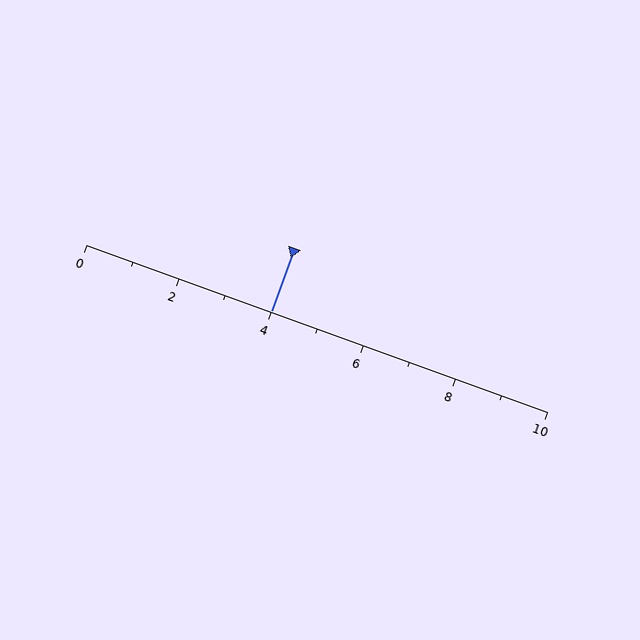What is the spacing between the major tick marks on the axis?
The major ticks are spaced 2 apart.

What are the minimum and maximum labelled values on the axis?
The axis runs from 0 to 10.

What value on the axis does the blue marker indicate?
The marker indicates approximately 4.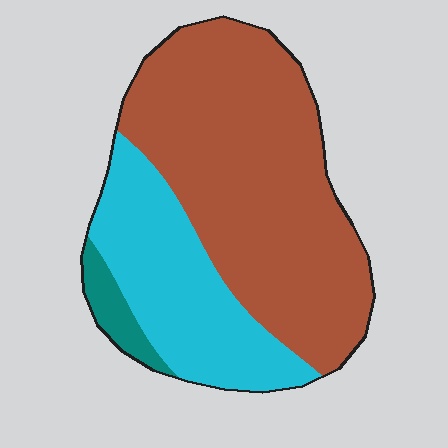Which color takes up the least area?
Teal, at roughly 5%.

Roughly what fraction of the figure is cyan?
Cyan takes up about one third (1/3) of the figure.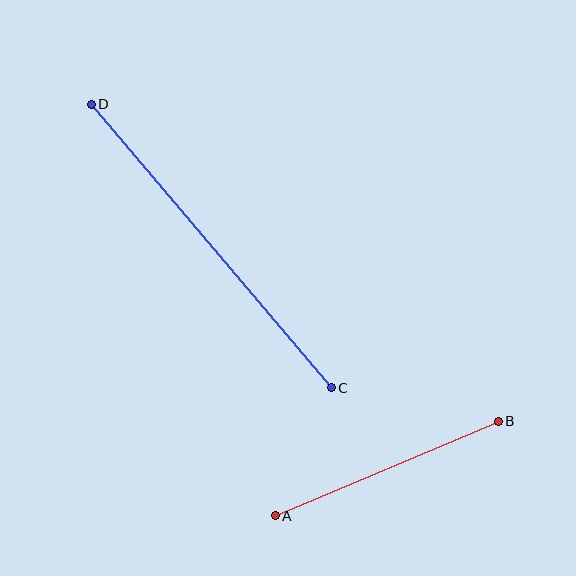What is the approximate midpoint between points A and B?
The midpoint is at approximately (387, 468) pixels.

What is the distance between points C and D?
The distance is approximately 371 pixels.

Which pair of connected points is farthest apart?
Points C and D are farthest apart.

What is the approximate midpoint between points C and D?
The midpoint is at approximately (211, 246) pixels.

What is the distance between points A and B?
The distance is approximately 242 pixels.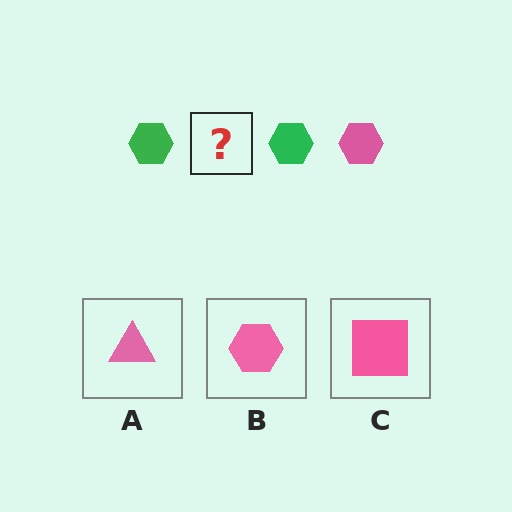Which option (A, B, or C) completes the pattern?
B.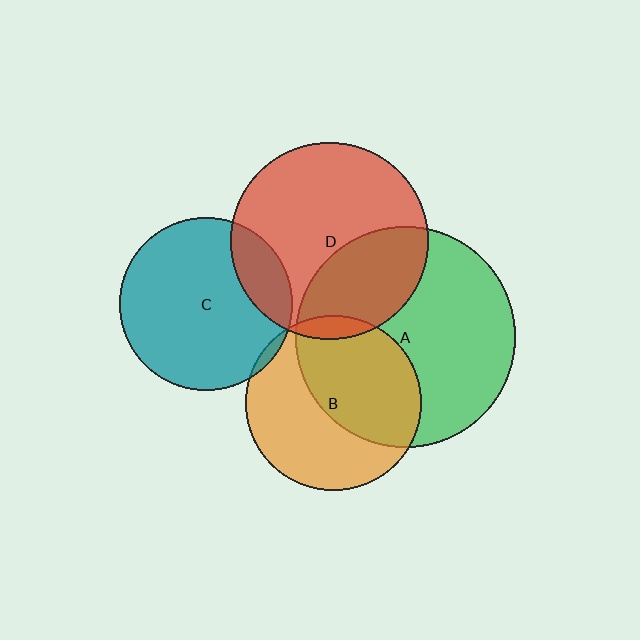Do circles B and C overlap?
Yes.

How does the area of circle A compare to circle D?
Approximately 1.2 times.